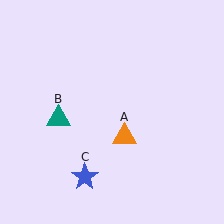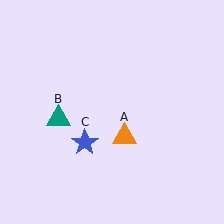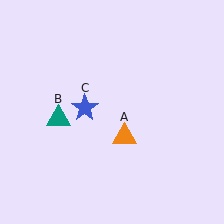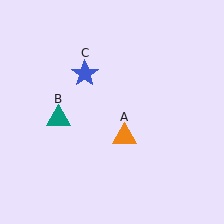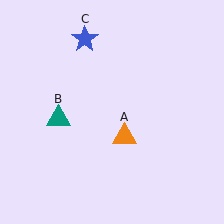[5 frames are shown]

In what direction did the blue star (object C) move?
The blue star (object C) moved up.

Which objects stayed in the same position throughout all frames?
Orange triangle (object A) and teal triangle (object B) remained stationary.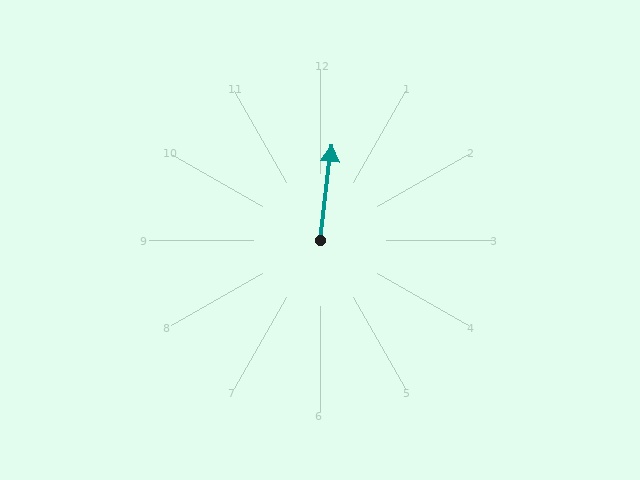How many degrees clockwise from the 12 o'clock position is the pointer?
Approximately 7 degrees.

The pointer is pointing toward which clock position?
Roughly 12 o'clock.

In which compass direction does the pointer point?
North.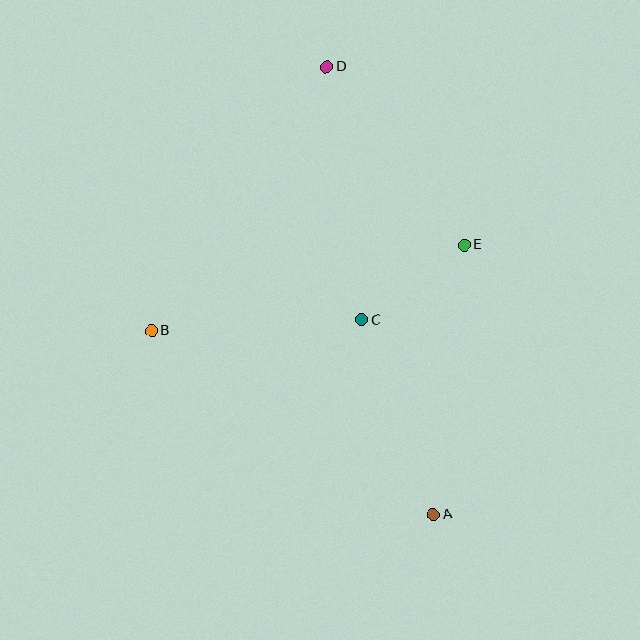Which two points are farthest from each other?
Points A and D are farthest from each other.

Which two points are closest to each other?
Points C and E are closest to each other.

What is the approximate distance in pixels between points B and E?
The distance between B and E is approximately 324 pixels.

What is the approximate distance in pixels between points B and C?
The distance between B and C is approximately 210 pixels.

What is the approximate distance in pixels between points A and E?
The distance between A and E is approximately 271 pixels.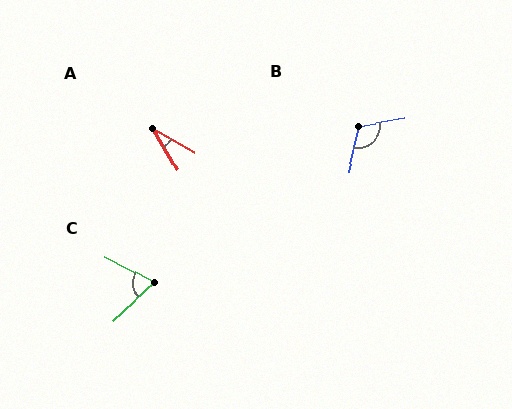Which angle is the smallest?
A, at approximately 30 degrees.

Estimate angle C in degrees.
Approximately 70 degrees.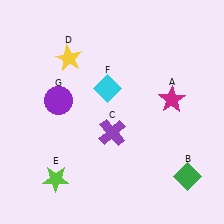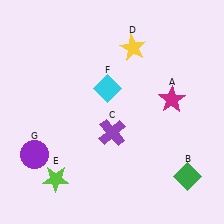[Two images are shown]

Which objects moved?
The objects that moved are: the yellow star (D), the purple circle (G).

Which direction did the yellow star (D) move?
The yellow star (D) moved right.